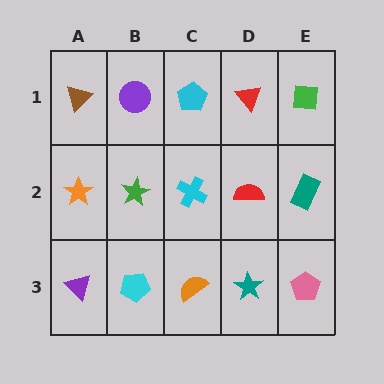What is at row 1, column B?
A purple circle.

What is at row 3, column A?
A purple triangle.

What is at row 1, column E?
A green square.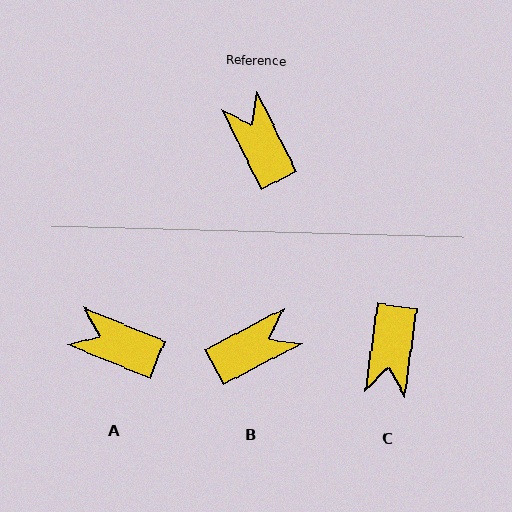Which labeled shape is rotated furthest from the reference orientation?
C, about 146 degrees away.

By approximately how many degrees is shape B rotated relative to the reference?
Approximately 89 degrees clockwise.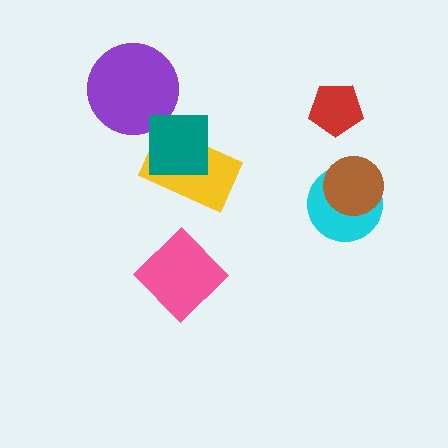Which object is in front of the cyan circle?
The brown circle is in front of the cyan circle.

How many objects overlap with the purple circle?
0 objects overlap with the purple circle.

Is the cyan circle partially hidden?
Yes, it is partially covered by another shape.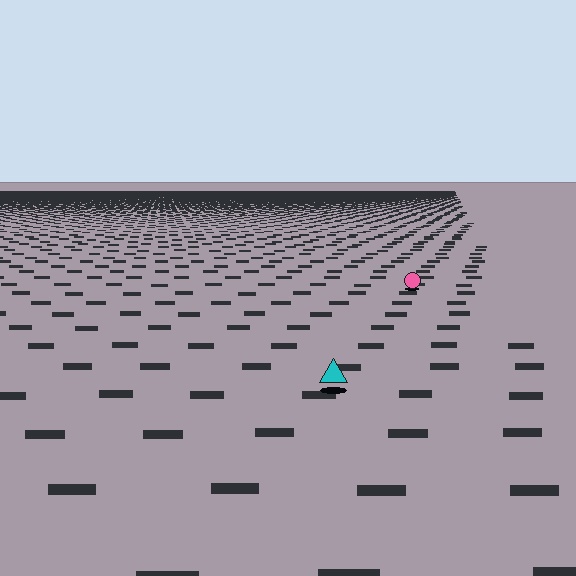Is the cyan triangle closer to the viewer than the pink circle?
Yes. The cyan triangle is closer — you can tell from the texture gradient: the ground texture is coarser near it.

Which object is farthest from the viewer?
The pink circle is farthest from the viewer. It appears smaller and the ground texture around it is denser.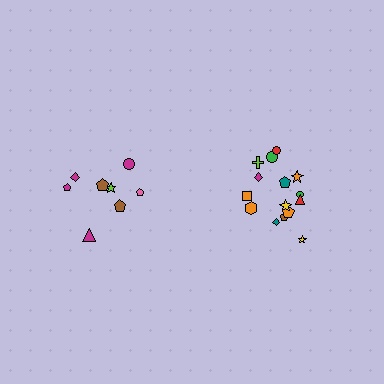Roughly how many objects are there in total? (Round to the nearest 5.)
Roughly 25 objects in total.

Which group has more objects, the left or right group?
The right group.